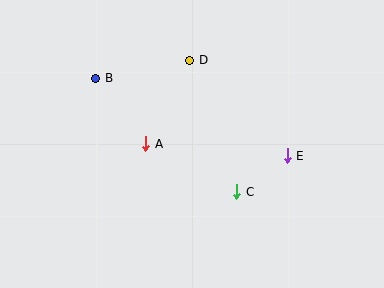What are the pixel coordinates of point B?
Point B is at (96, 78).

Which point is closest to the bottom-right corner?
Point E is closest to the bottom-right corner.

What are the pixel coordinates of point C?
Point C is at (237, 192).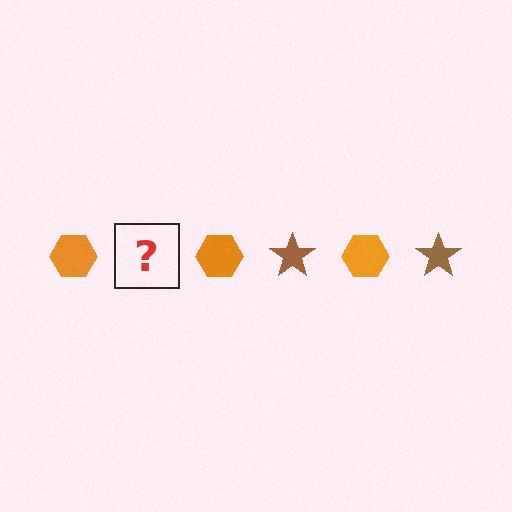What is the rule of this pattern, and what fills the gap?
The rule is that the pattern alternates between orange hexagon and brown star. The gap should be filled with a brown star.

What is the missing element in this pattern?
The missing element is a brown star.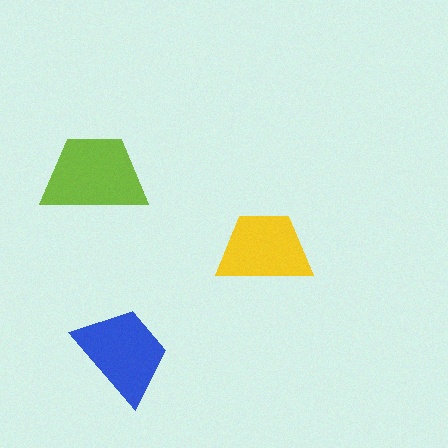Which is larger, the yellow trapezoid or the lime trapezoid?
The lime one.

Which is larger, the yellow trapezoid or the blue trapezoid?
The blue one.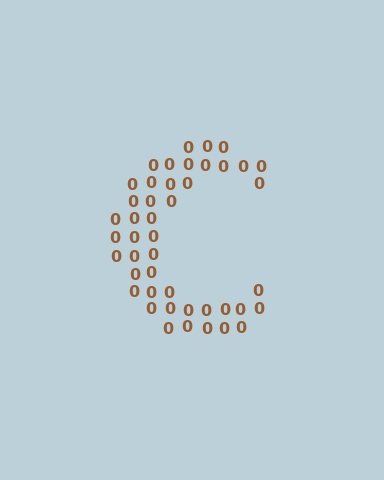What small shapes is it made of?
It is made of small digit 0's.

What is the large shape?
The large shape is the letter C.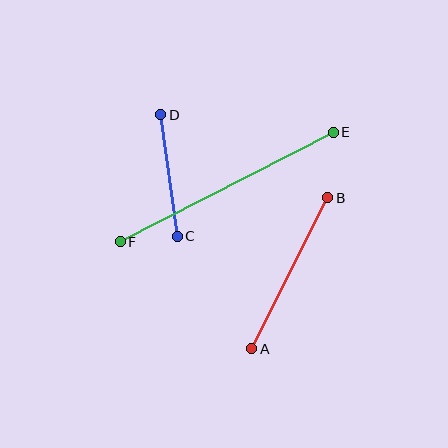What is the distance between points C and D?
The distance is approximately 123 pixels.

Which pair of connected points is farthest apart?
Points E and F are farthest apart.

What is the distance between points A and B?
The distance is approximately 169 pixels.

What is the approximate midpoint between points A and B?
The midpoint is at approximately (290, 273) pixels.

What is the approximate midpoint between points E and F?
The midpoint is at approximately (227, 187) pixels.